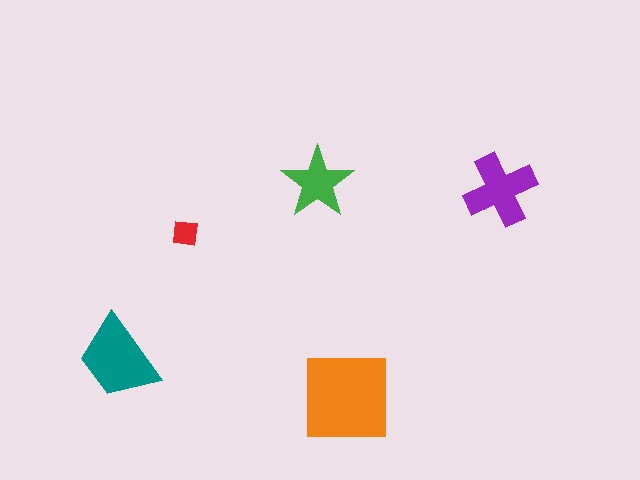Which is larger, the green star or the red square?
The green star.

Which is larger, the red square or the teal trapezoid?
The teal trapezoid.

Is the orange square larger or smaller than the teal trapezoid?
Larger.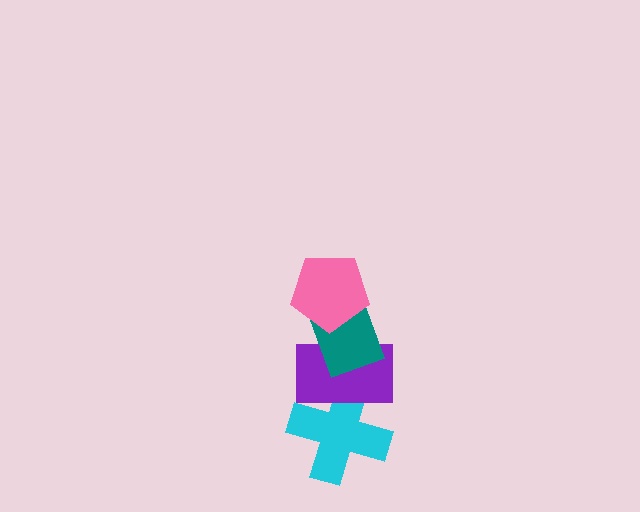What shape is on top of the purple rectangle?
The teal rectangle is on top of the purple rectangle.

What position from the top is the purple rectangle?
The purple rectangle is 3rd from the top.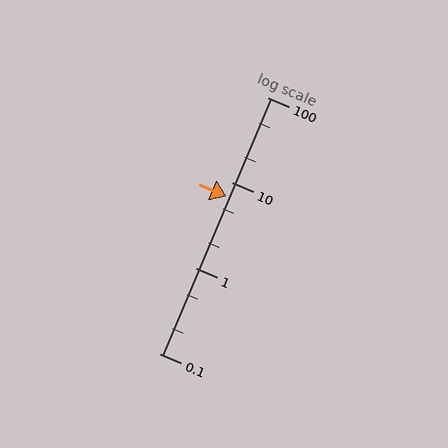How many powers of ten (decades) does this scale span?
The scale spans 3 decades, from 0.1 to 100.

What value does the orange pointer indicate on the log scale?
The pointer indicates approximately 7.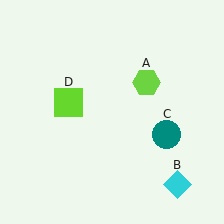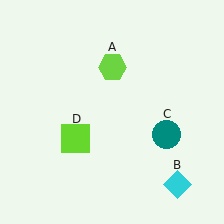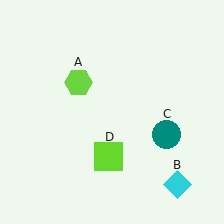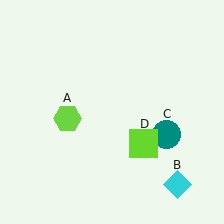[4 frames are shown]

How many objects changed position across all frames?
2 objects changed position: lime hexagon (object A), lime square (object D).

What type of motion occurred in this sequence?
The lime hexagon (object A), lime square (object D) rotated counterclockwise around the center of the scene.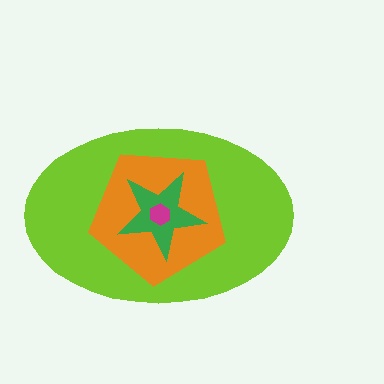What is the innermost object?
The magenta hexagon.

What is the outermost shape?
The lime ellipse.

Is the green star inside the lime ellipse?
Yes.